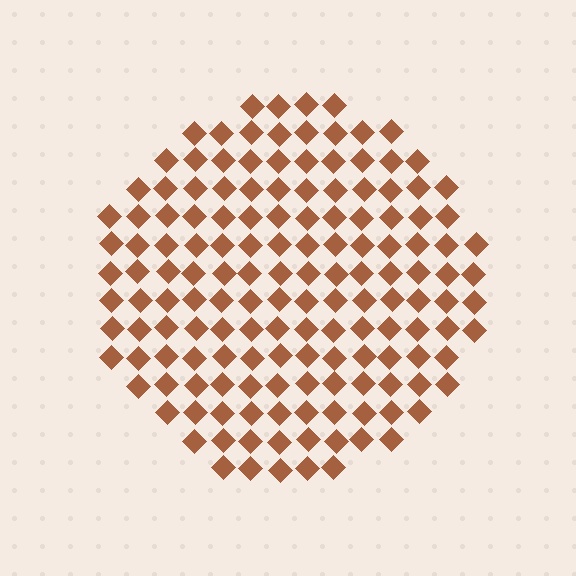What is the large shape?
The large shape is a circle.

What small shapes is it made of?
It is made of small diamonds.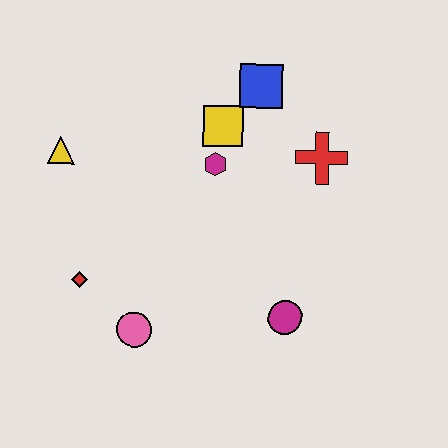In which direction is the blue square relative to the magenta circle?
The blue square is above the magenta circle.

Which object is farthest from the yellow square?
The pink circle is farthest from the yellow square.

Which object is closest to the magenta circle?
The pink circle is closest to the magenta circle.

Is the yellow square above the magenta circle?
Yes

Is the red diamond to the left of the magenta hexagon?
Yes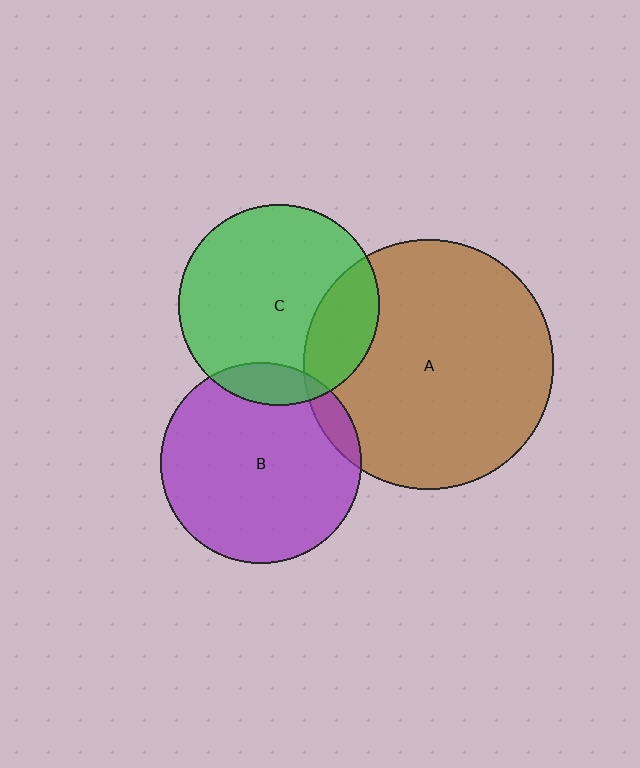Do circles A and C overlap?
Yes.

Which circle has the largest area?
Circle A (brown).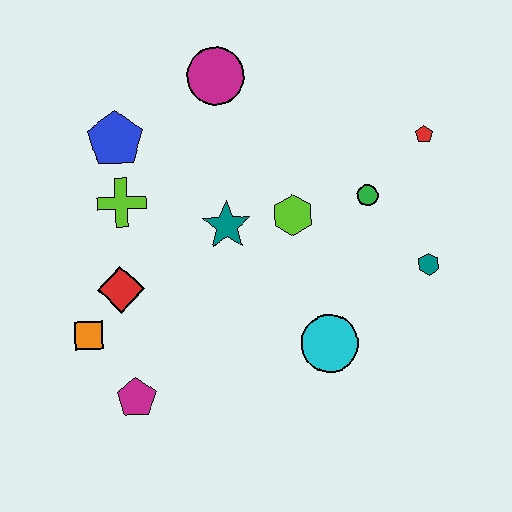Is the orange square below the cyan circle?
No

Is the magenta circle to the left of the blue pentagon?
No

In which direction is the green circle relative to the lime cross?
The green circle is to the right of the lime cross.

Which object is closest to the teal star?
The lime hexagon is closest to the teal star.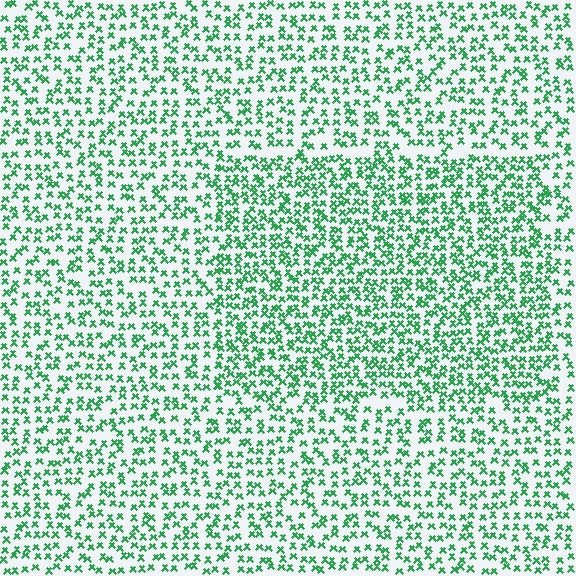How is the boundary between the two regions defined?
The boundary is defined by a change in element density (approximately 1.5x ratio). All elements are the same color, size, and shape.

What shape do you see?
I see a rectangle.